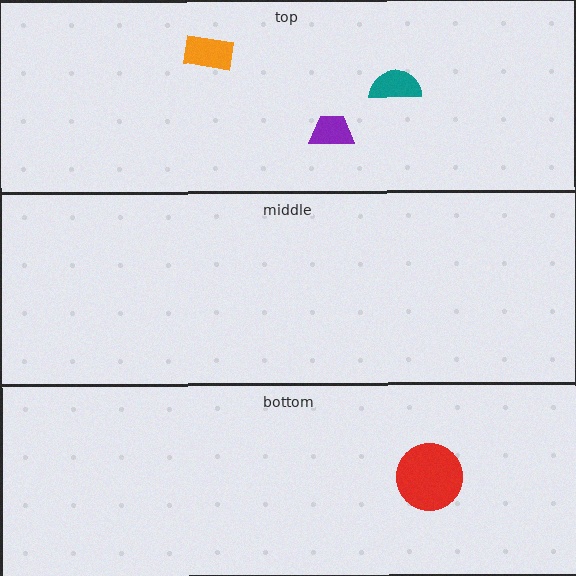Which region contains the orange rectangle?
The top region.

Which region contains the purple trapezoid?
The top region.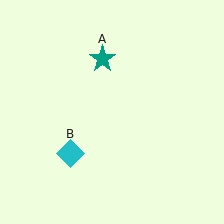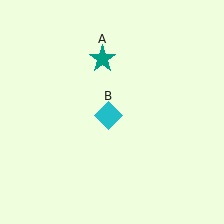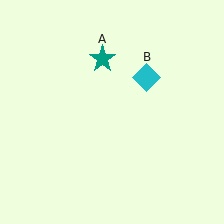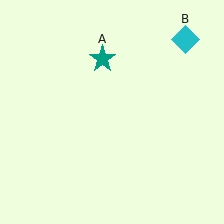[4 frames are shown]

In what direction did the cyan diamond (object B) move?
The cyan diamond (object B) moved up and to the right.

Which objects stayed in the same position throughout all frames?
Teal star (object A) remained stationary.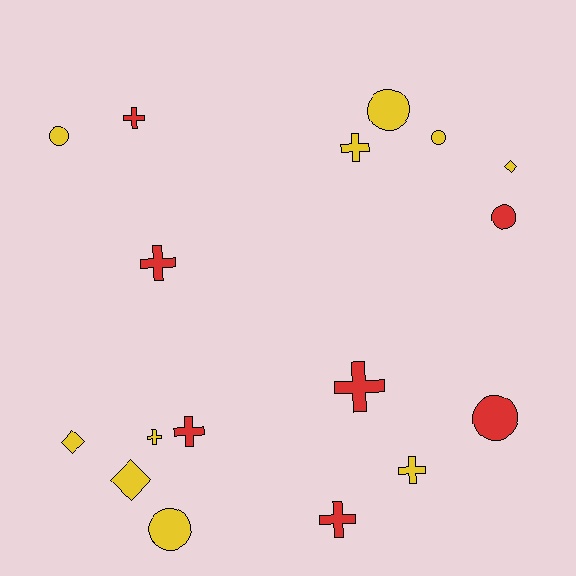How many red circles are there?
There are 2 red circles.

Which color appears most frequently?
Yellow, with 10 objects.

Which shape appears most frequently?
Cross, with 8 objects.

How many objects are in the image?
There are 17 objects.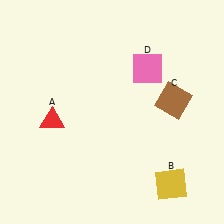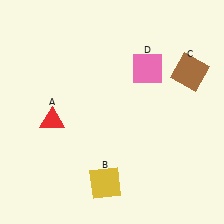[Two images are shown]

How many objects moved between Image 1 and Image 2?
2 objects moved between the two images.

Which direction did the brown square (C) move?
The brown square (C) moved up.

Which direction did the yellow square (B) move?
The yellow square (B) moved left.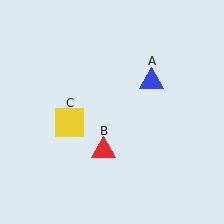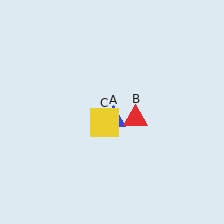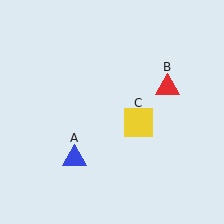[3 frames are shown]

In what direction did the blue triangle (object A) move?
The blue triangle (object A) moved down and to the left.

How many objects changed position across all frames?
3 objects changed position: blue triangle (object A), red triangle (object B), yellow square (object C).